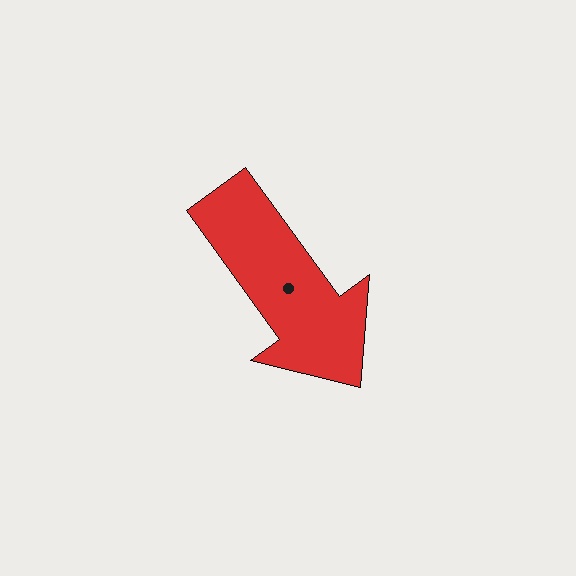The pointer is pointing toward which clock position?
Roughly 5 o'clock.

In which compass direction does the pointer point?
Southeast.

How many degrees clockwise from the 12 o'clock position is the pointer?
Approximately 144 degrees.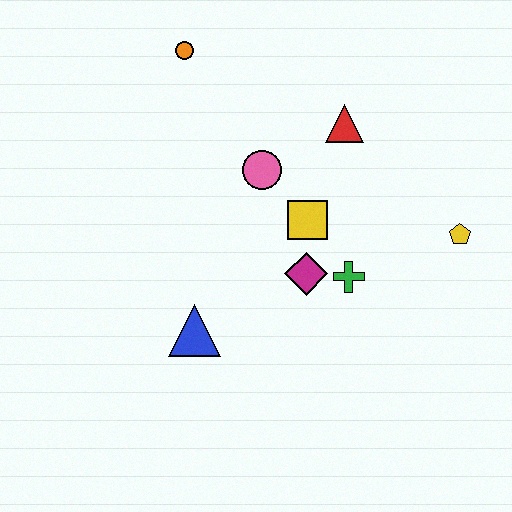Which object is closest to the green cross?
The magenta diamond is closest to the green cross.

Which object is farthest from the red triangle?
The blue triangle is farthest from the red triangle.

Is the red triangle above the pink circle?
Yes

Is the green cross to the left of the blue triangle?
No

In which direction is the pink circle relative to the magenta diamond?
The pink circle is above the magenta diamond.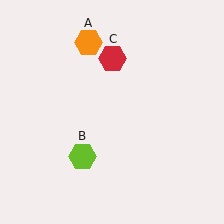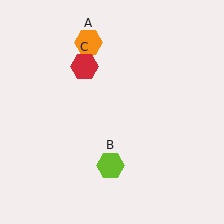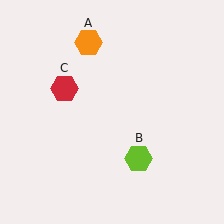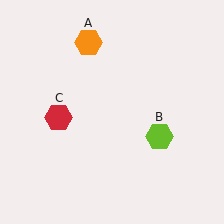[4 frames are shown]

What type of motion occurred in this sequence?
The lime hexagon (object B), red hexagon (object C) rotated counterclockwise around the center of the scene.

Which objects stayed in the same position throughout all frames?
Orange hexagon (object A) remained stationary.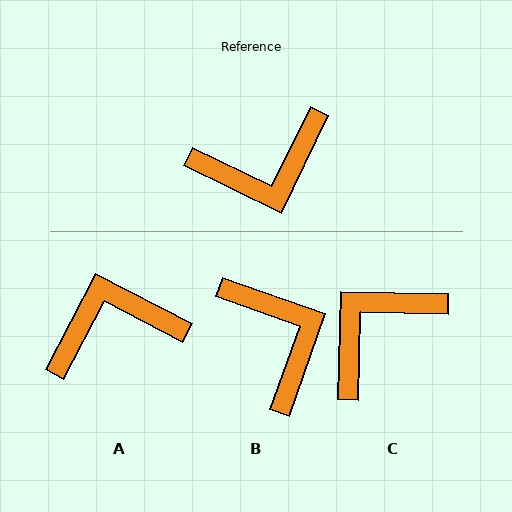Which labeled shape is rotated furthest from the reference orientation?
A, about 178 degrees away.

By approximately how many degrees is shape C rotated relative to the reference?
Approximately 155 degrees clockwise.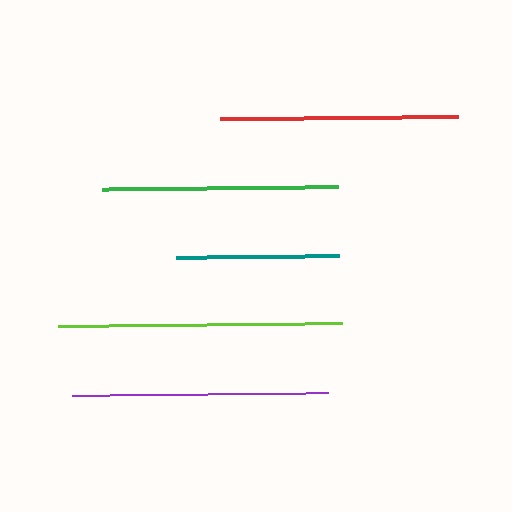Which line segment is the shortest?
The teal line is the shortest at approximately 162 pixels.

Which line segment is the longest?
The lime line is the longest at approximately 283 pixels.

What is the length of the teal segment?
The teal segment is approximately 162 pixels long.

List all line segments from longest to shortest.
From longest to shortest: lime, purple, red, green, teal.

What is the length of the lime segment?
The lime segment is approximately 283 pixels long.